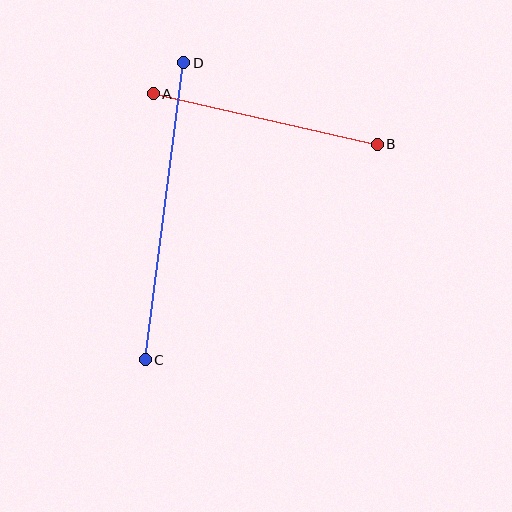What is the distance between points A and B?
The distance is approximately 230 pixels.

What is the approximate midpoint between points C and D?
The midpoint is at approximately (165, 211) pixels.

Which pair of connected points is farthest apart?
Points C and D are farthest apart.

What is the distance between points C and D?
The distance is approximately 299 pixels.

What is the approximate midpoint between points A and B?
The midpoint is at approximately (265, 119) pixels.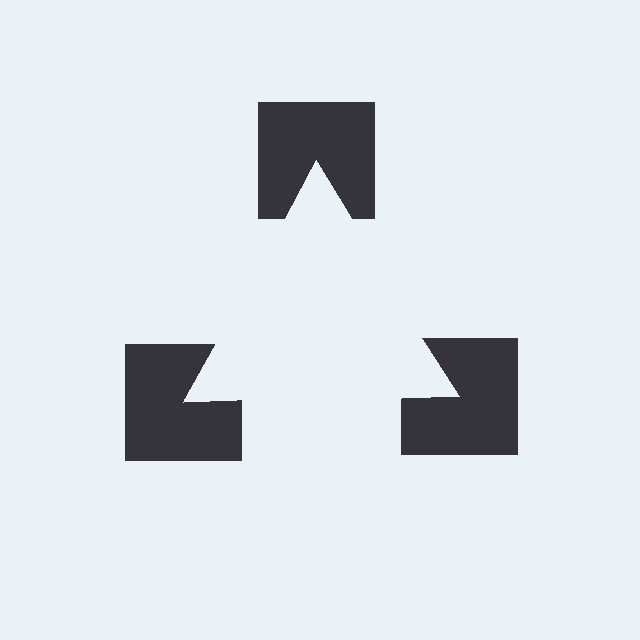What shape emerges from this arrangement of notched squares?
An illusory triangle — its edges are inferred from the aligned wedge cuts in the notched squares, not physically drawn.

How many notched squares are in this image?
There are 3 — one at each vertex of the illusory triangle.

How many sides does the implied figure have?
3 sides.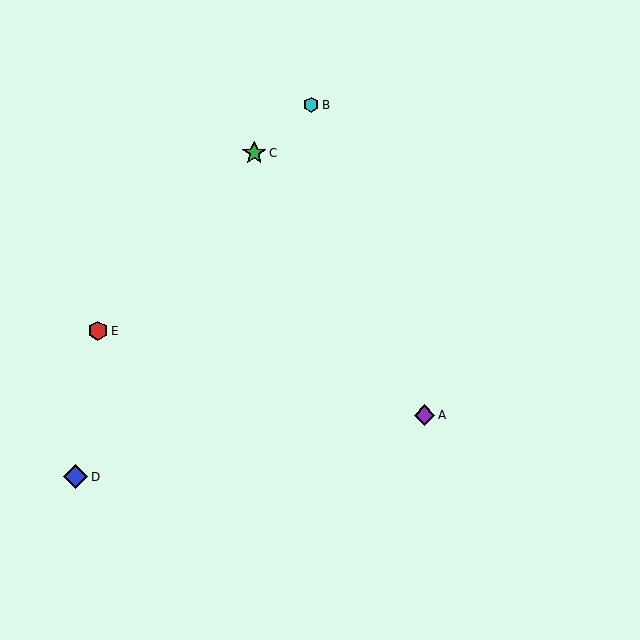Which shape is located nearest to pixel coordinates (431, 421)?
The purple diamond (labeled A) at (425, 415) is nearest to that location.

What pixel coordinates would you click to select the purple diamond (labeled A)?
Click at (425, 415) to select the purple diamond A.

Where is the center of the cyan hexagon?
The center of the cyan hexagon is at (311, 105).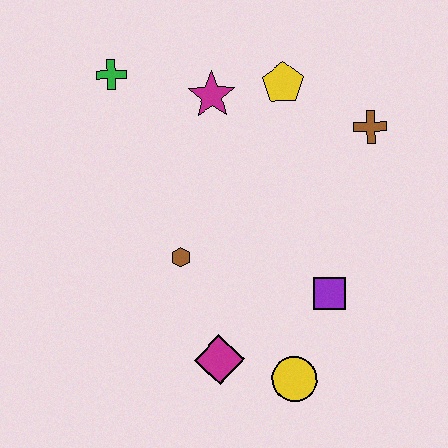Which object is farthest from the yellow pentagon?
The yellow circle is farthest from the yellow pentagon.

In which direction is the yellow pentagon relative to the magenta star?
The yellow pentagon is to the right of the magenta star.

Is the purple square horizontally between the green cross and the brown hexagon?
No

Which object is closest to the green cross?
The magenta star is closest to the green cross.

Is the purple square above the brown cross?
No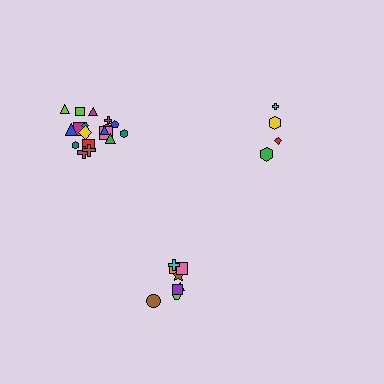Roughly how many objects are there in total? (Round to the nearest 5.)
Roughly 30 objects in total.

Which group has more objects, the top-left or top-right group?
The top-left group.